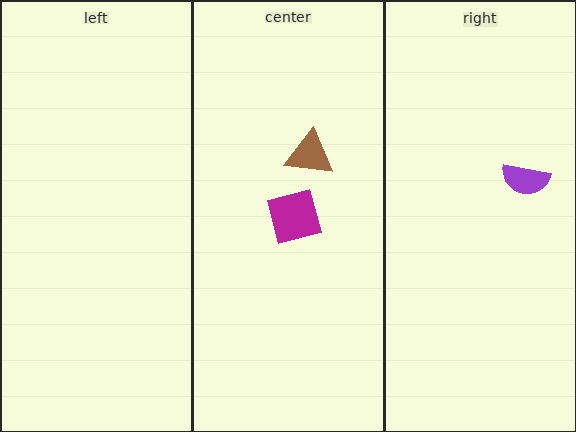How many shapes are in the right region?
1.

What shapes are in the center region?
The magenta square, the brown triangle.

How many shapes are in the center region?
2.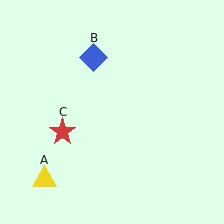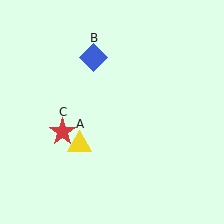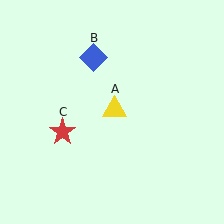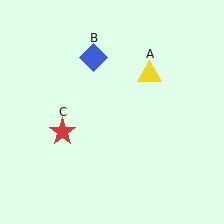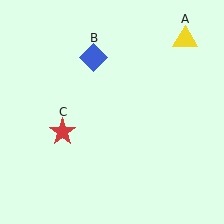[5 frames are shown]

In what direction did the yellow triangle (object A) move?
The yellow triangle (object A) moved up and to the right.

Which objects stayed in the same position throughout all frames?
Blue diamond (object B) and red star (object C) remained stationary.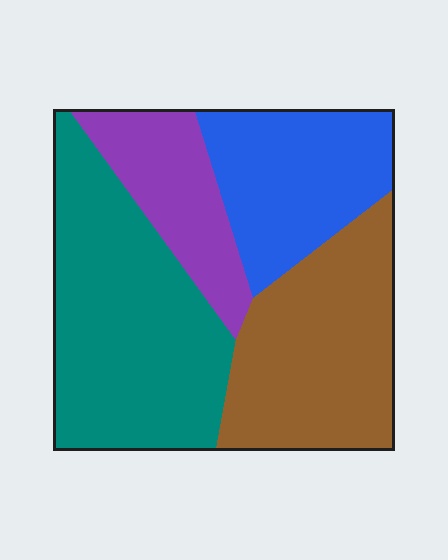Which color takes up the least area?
Purple, at roughly 15%.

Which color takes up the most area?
Teal, at roughly 35%.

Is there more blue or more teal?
Teal.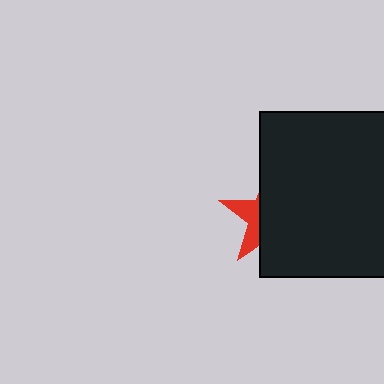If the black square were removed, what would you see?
You would see the complete red star.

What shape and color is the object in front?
The object in front is a black square.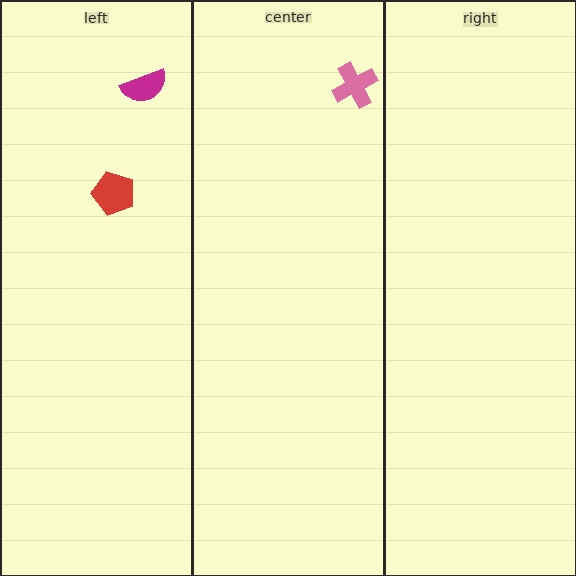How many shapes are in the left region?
2.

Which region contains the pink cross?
The center region.